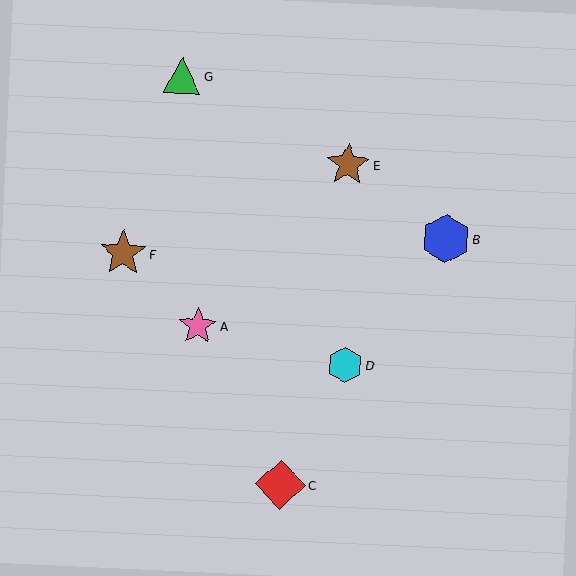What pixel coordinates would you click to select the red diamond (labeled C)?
Click at (280, 485) to select the red diamond C.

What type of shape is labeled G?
Shape G is a green triangle.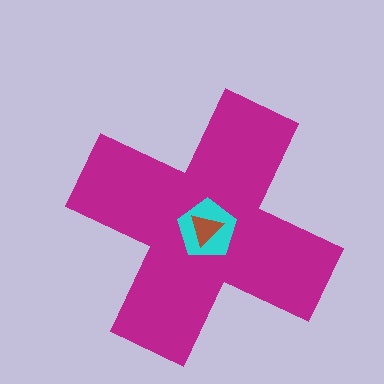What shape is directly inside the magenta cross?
The cyan pentagon.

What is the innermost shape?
The brown triangle.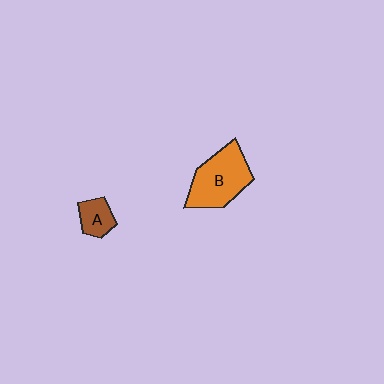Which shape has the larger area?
Shape B (orange).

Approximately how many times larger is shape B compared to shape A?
Approximately 2.6 times.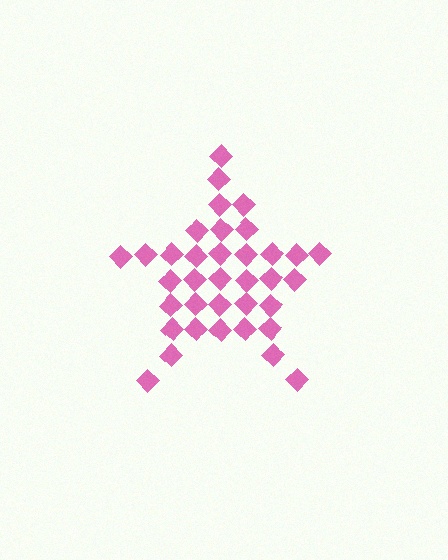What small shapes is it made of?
It is made of small diamonds.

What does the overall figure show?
The overall figure shows a star.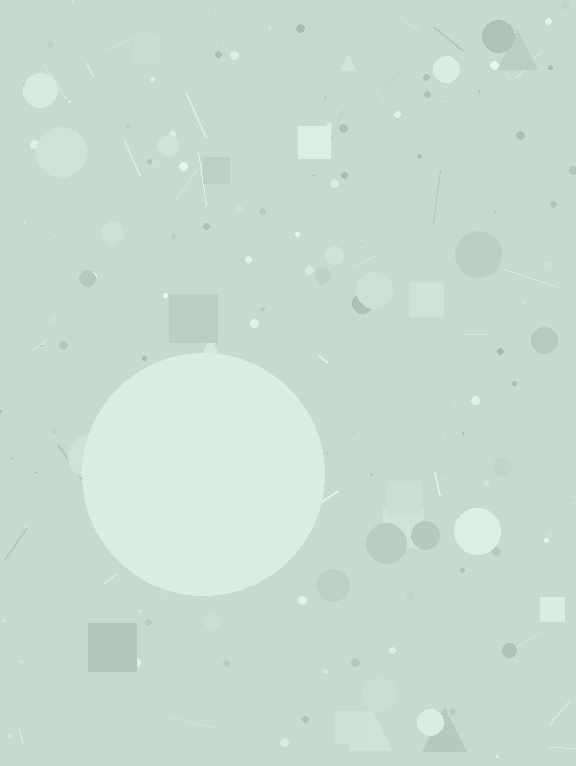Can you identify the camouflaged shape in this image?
The camouflaged shape is a circle.